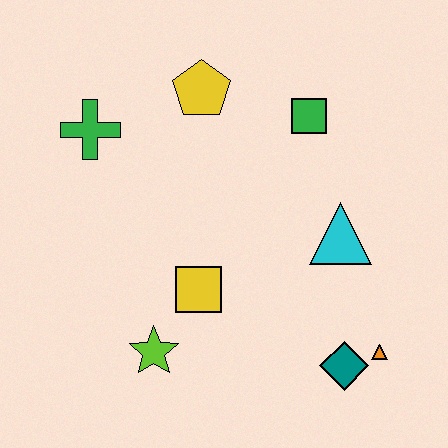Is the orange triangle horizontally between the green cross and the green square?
No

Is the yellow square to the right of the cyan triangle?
No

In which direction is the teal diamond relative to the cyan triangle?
The teal diamond is below the cyan triangle.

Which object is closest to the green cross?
The yellow pentagon is closest to the green cross.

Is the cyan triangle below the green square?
Yes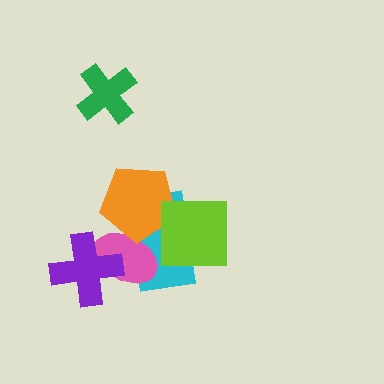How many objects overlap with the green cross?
0 objects overlap with the green cross.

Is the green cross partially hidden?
No, no other shape covers it.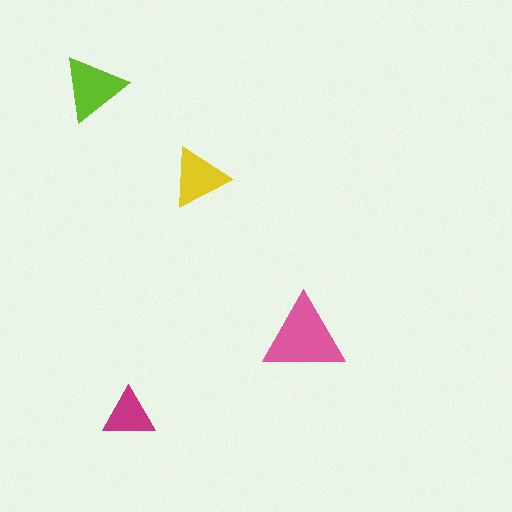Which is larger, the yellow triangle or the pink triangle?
The pink one.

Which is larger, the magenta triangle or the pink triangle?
The pink one.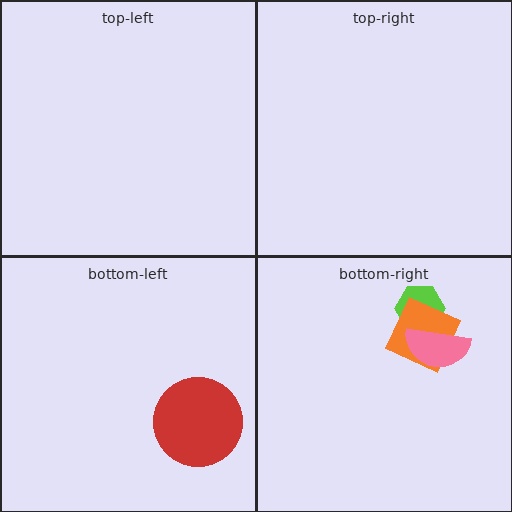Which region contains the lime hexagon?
The bottom-right region.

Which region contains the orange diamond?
The bottom-right region.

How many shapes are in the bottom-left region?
1.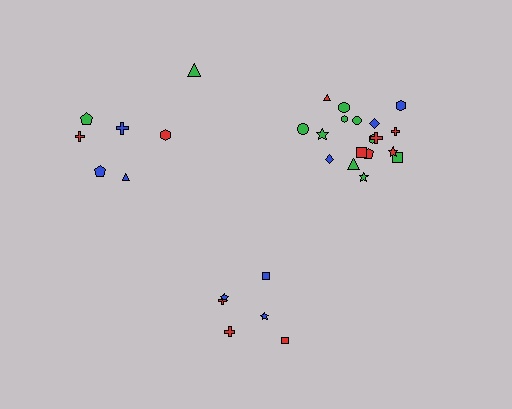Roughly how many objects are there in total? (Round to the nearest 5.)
Roughly 30 objects in total.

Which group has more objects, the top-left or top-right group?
The top-right group.